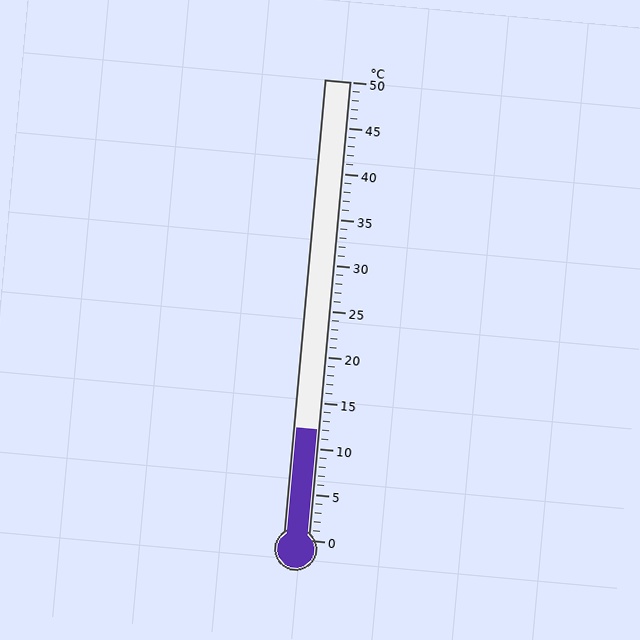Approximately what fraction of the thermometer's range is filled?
The thermometer is filled to approximately 25% of its range.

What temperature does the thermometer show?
The thermometer shows approximately 12°C.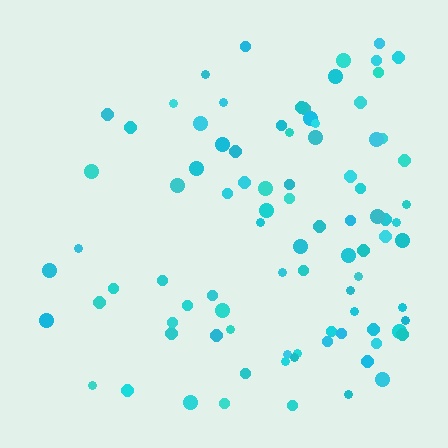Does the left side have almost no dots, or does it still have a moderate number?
Still a moderate number, just noticeably fewer than the right.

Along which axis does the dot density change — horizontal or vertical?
Horizontal.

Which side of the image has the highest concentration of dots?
The right.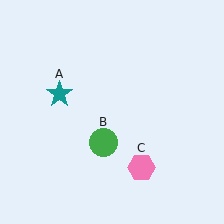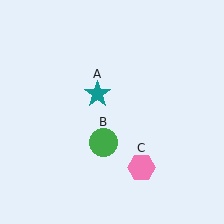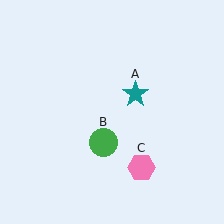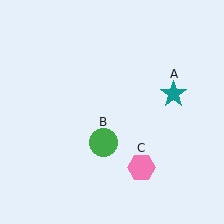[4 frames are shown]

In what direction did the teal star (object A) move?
The teal star (object A) moved right.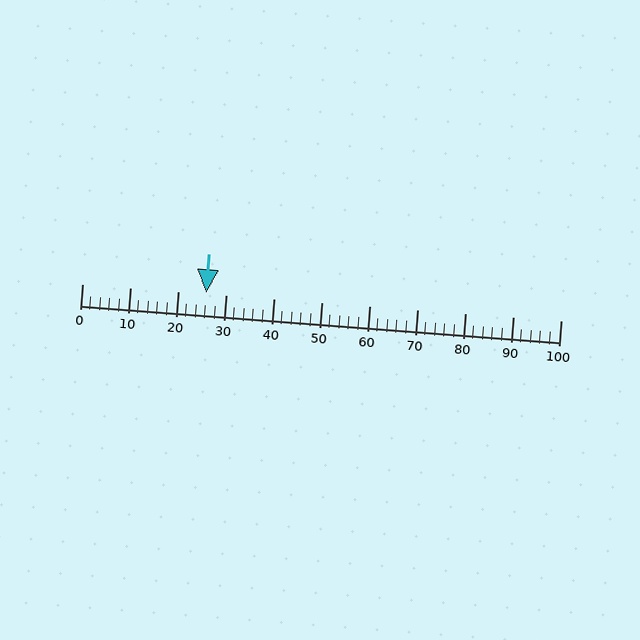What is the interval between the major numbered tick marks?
The major tick marks are spaced 10 units apart.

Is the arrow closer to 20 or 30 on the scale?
The arrow is closer to 30.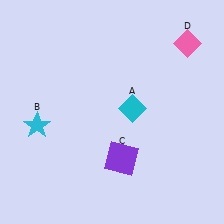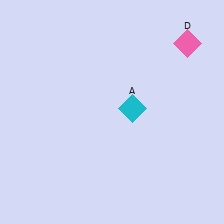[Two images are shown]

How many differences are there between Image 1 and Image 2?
There are 2 differences between the two images.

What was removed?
The cyan star (B), the purple square (C) were removed in Image 2.